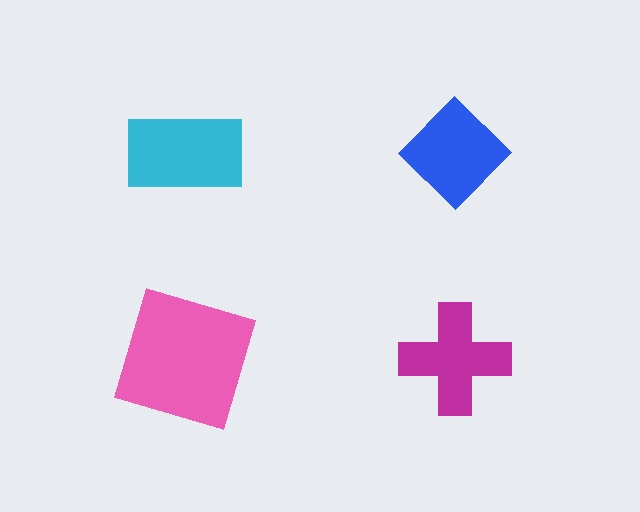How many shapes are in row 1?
2 shapes.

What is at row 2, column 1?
A pink square.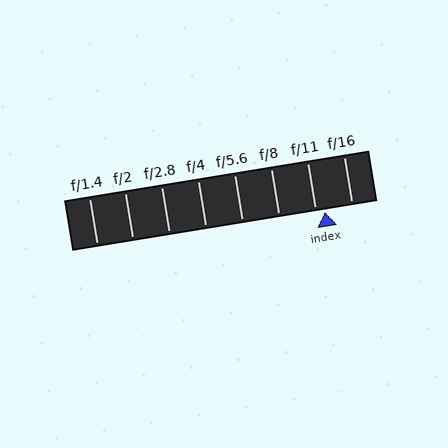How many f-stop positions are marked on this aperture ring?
There are 8 f-stop positions marked.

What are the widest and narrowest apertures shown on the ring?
The widest aperture shown is f/1.4 and the narrowest is f/16.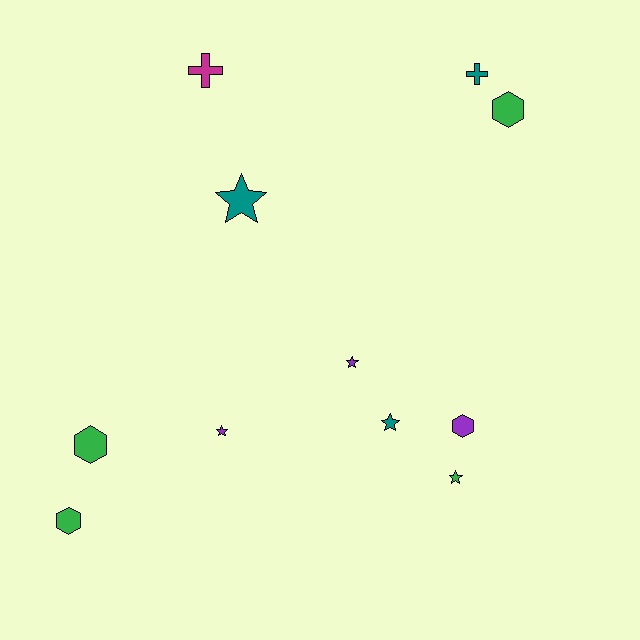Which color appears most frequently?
Green, with 4 objects.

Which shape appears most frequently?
Star, with 5 objects.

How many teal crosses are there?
There is 1 teal cross.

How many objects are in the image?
There are 11 objects.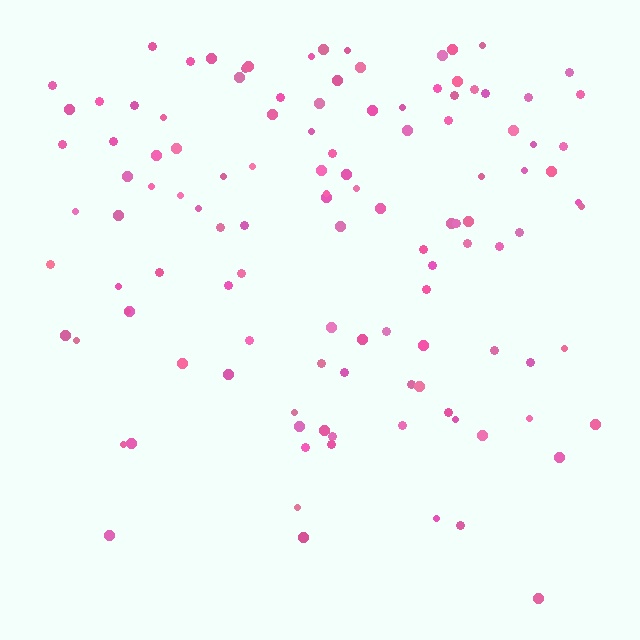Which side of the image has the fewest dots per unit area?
The bottom.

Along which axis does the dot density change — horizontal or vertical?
Vertical.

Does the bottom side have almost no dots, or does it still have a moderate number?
Still a moderate number, just noticeably fewer than the top.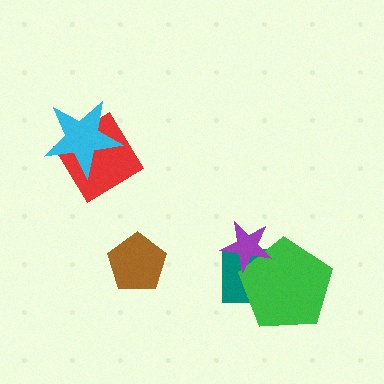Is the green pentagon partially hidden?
Yes, it is partially covered by another shape.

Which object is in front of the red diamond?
The cyan star is in front of the red diamond.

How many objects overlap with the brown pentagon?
0 objects overlap with the brown pentagon.